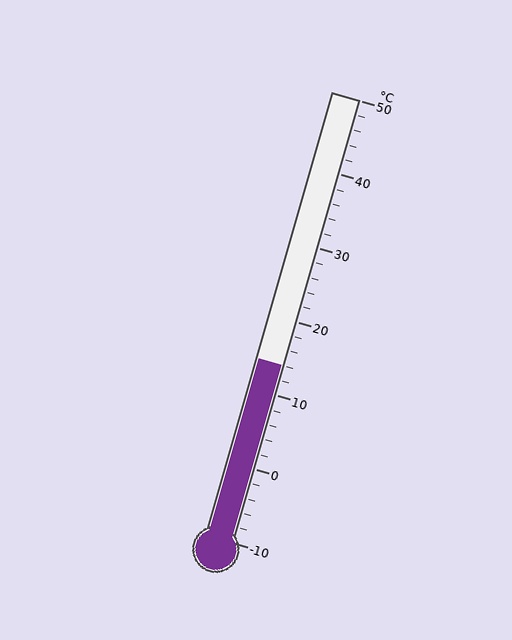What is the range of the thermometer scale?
The thermometer scale ranges from -10°C to 50°C.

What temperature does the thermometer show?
The thermometer shows approximately 14°C.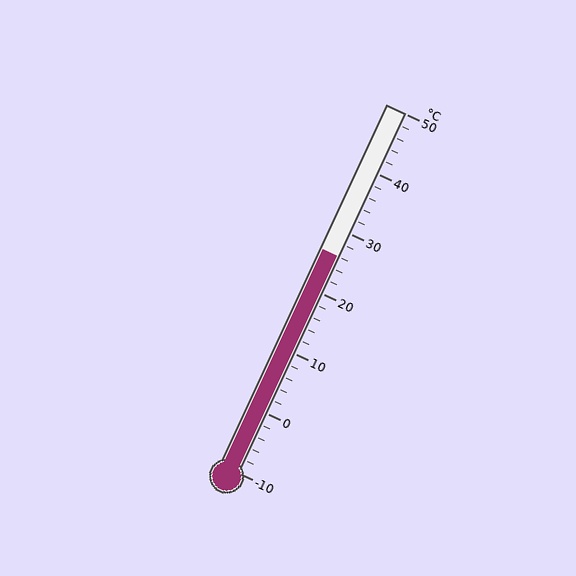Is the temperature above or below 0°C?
The temperature is above 0°C.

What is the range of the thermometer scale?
The thermometer scale ranges from -10°C to 50°C.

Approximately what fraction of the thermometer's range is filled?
The thermometer is filled to approximately 60% of its range.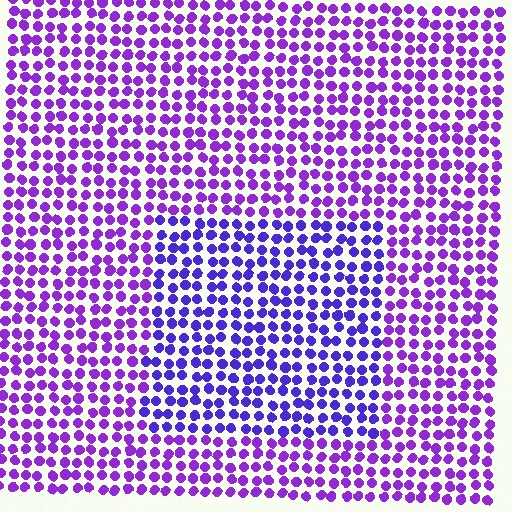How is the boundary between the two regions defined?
The boundary is defined purely by a slight shift in hue (about 25 degrees). Spacing, size, and orientation are identical on both sides.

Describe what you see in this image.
The image is filled with small purple elements in a uniform arrangement. A rectangle-shaped region is visible where the elements are tinted to a slightly different hue, forming a subtle color boundary.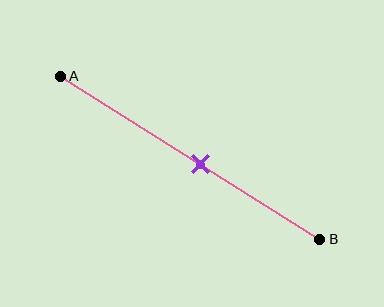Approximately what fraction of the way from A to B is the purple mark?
The purple mark is approximately 55% of the way from A to B.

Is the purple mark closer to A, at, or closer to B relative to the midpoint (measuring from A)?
The purple mark is closer to point B than the midpoint of segment AB.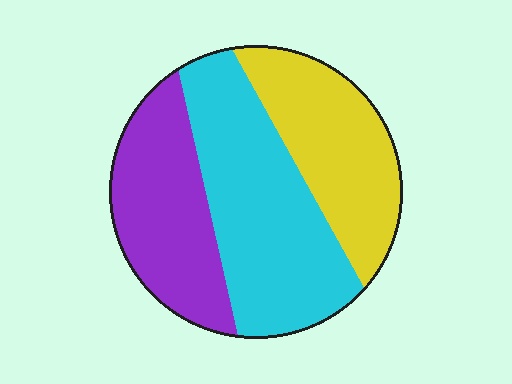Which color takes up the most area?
Cyan, at roughly 40%.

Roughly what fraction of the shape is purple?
Purple takes up between a quarter and a half of the shape.